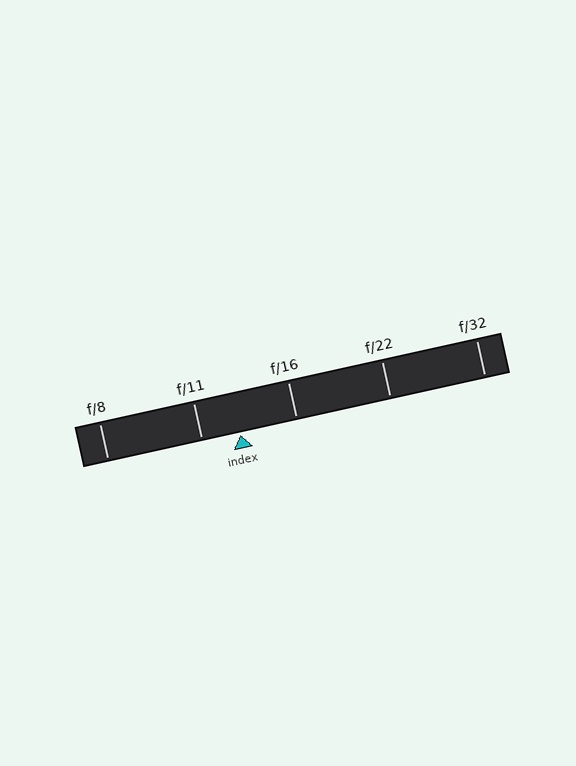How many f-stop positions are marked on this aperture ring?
There are 5 f-stop positions marked.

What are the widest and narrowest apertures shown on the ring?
The widest aperture shown is f/8 and the narrowest is f/32.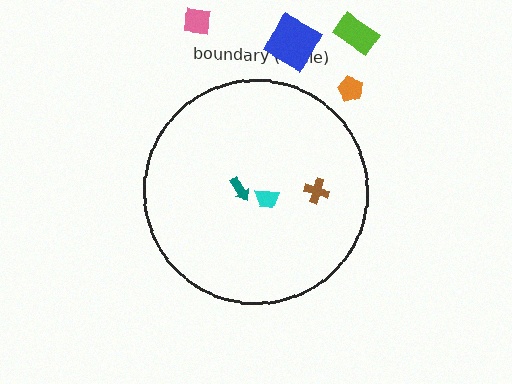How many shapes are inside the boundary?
3 inside, 4 outside.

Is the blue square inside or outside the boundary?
Outside.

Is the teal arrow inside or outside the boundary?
Inside.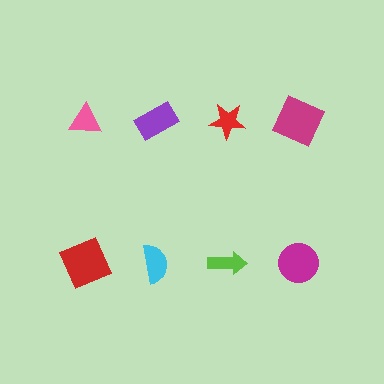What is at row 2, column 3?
A lime arrow.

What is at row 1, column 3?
A red star.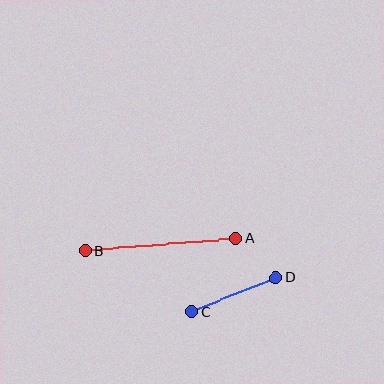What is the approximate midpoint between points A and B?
The midpoint is at approximately (160, 244) pixels.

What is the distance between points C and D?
The distance is approximately 90 pixels.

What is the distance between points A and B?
The distance is approximately 151 pixels.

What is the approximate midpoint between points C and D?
The midpoint is at approximately (234, 295) pixels.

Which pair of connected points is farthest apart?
Points A and B are farthest apart.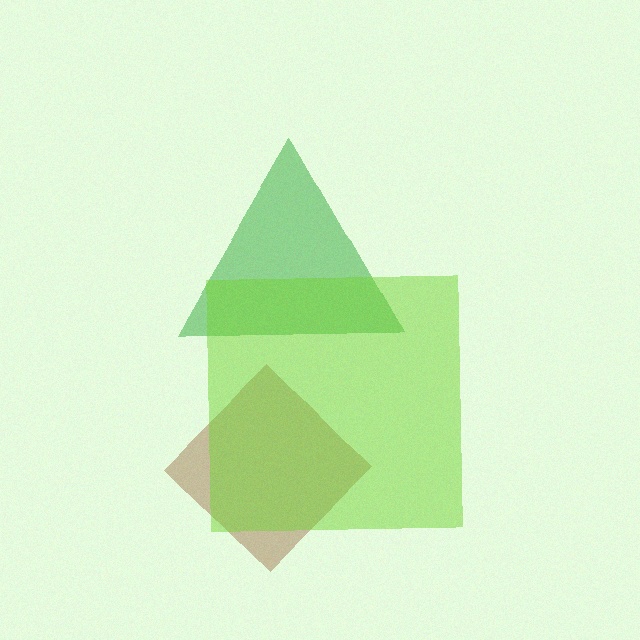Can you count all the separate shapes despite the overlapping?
Yes, there are 3 separate shapes.